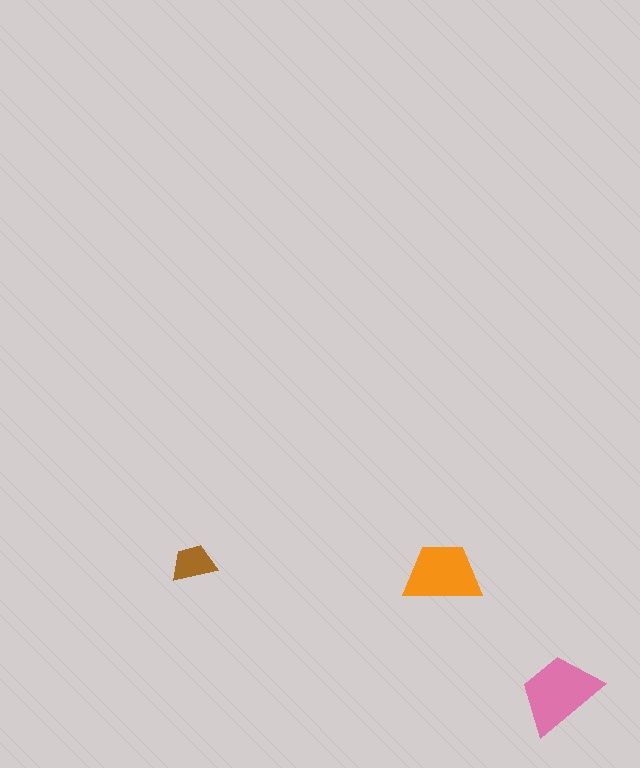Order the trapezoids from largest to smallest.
the pink one, the orange one, the brown one.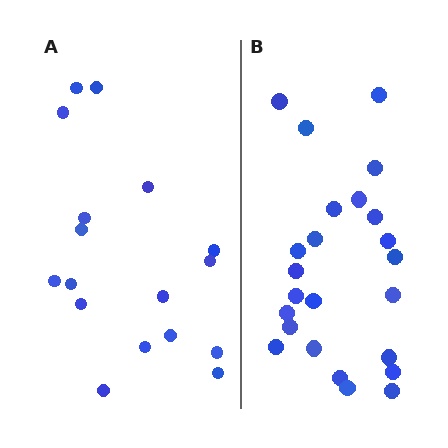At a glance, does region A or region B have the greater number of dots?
Region B (the right region) has more dots.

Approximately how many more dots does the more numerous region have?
Region B has roughly 8 or so more dots than region A.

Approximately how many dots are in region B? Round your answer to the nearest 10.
About 20 dots. (The exact count is 24, which rounds to 20.)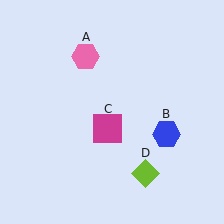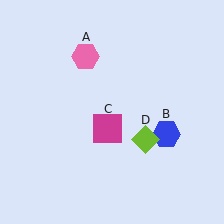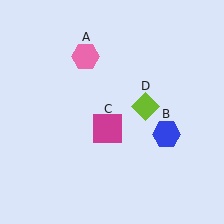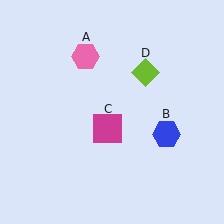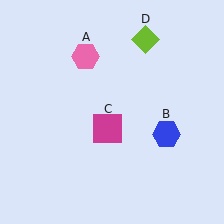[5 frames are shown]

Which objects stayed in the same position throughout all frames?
Pink hexagon (object A) and blue hexagon (object B) and magenta square (object C) remained stationary.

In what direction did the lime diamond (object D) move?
The lime diamond (object D) moved up.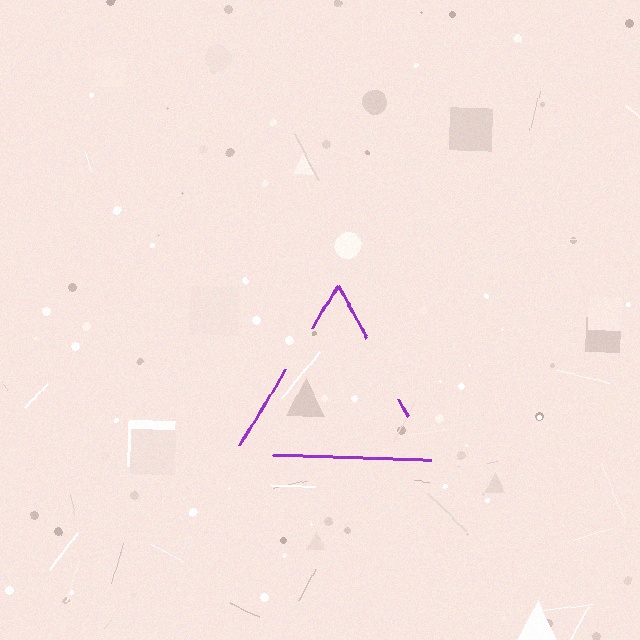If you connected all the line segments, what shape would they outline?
They would outline a triangle.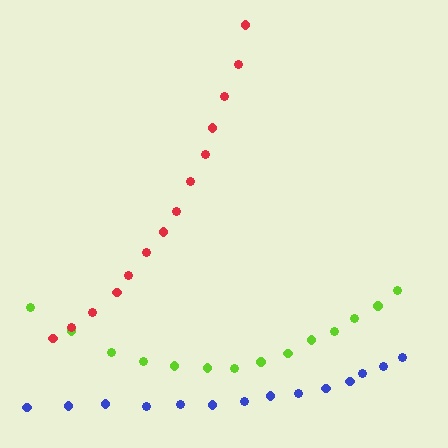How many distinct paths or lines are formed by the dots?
There are 3 distinct paths.